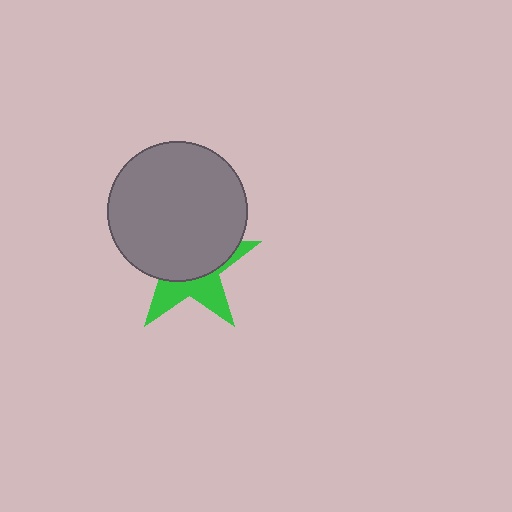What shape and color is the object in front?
The object in front is a gray circle.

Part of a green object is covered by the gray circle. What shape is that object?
It is a star.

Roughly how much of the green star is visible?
A small part of it is visible (roughly 38%).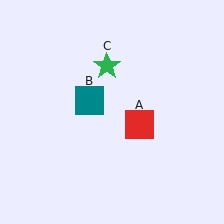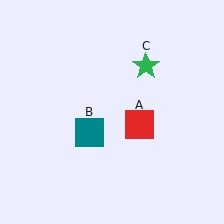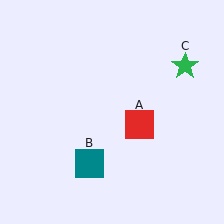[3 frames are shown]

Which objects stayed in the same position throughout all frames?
Red square (object A) remained stationary.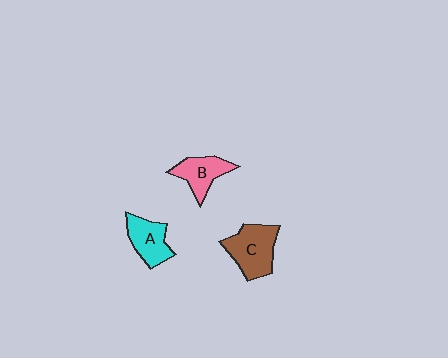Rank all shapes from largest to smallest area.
From largest to smallest: C (brown), A (cyan), B (pink).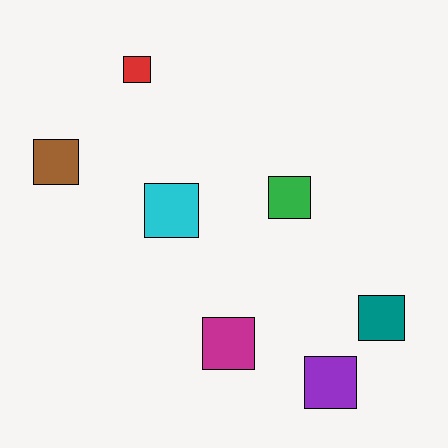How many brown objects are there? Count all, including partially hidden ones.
There is 1 brown object.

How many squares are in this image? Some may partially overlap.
There are 7 squares.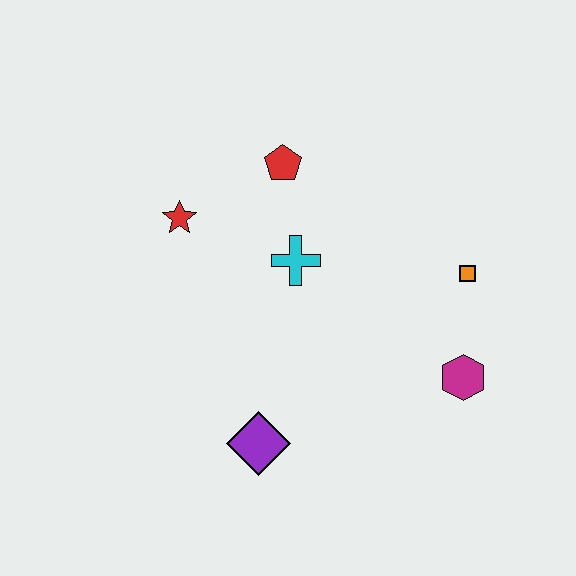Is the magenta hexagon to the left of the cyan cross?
No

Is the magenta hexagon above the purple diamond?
Yes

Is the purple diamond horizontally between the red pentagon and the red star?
Yes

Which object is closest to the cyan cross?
The red pentagon is closest to the cyan cross.